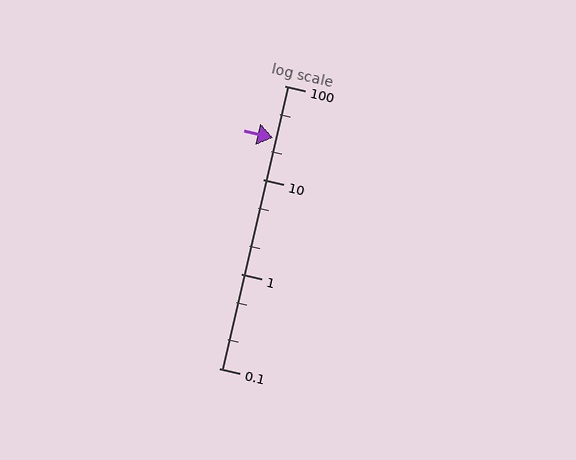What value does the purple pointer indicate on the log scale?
The pointer indicates approximately 28.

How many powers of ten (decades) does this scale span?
The scale spans 3 decades, from 0.1 to 100.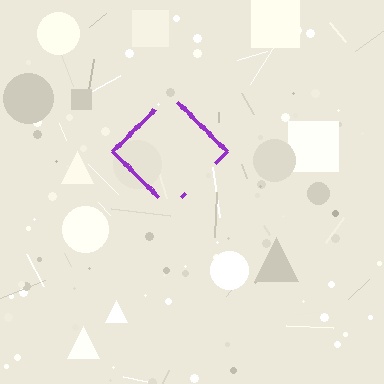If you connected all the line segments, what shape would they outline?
They would outline a diamond.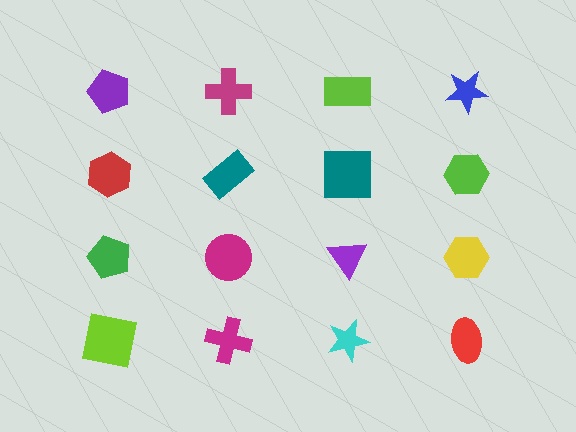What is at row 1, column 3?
A lime rectangle.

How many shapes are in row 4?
4 shapes.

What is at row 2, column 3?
A teal square.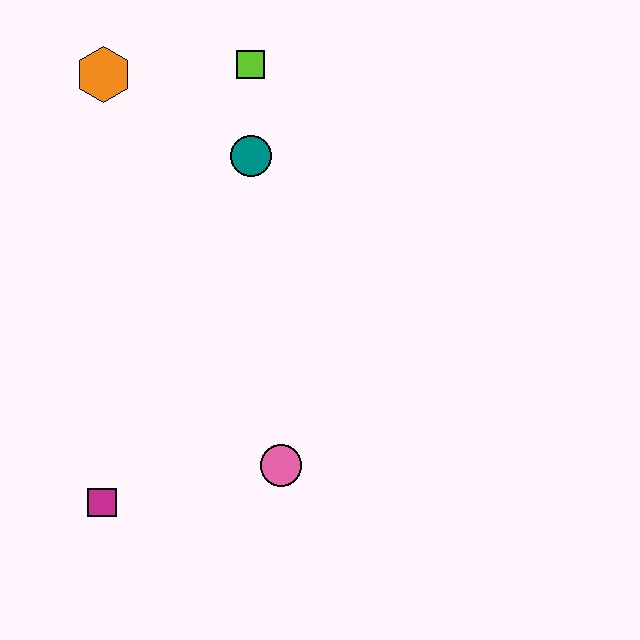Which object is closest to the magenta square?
The pink circle is closest to the magenta square.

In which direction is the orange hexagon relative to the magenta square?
The orange hexagon is above the magenta square.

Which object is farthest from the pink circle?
The orange hexagon is farthest from the pink circle.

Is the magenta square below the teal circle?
Yes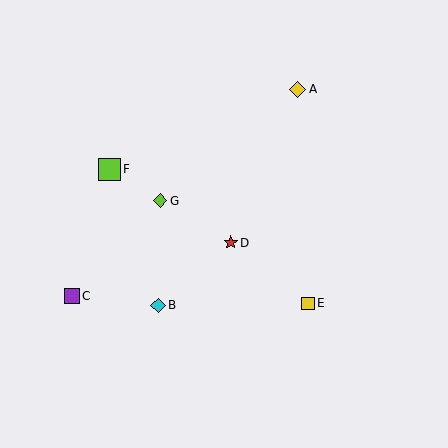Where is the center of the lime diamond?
The center of the lime diamond is at (160, 201).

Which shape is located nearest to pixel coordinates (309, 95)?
The yellow diamond (labeled A) at (298, 89) is nearest to that location.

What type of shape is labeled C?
Shape C is a purple square.